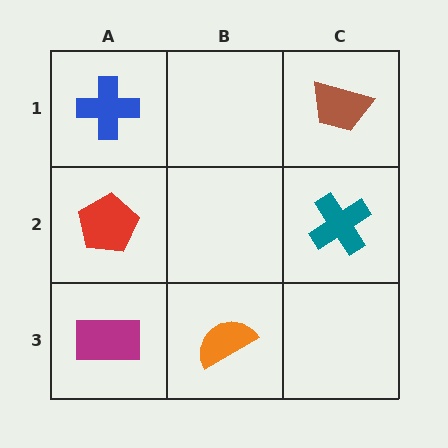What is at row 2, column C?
A teal cross.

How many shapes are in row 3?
2 shapes.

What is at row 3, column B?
An orange semicircle.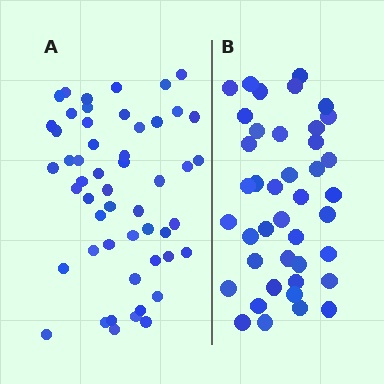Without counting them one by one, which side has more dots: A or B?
Region A (the left region) has more dots.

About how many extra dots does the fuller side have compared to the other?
Region A has roughly 12 or so more dots than region B.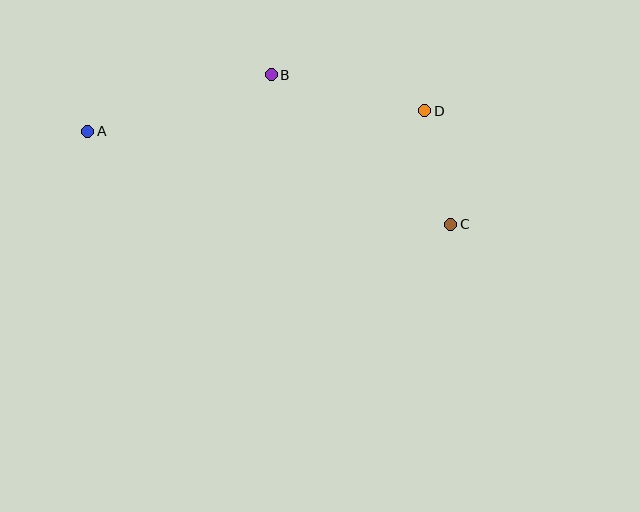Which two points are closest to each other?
Points C and D are closest to each other.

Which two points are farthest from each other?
Points A and C are farthest from each other.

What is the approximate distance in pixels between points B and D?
The distance between B and D is approximately 158 pixels.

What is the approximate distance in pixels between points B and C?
The distance between B and C is approximately 234 pixels.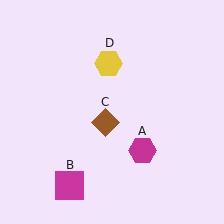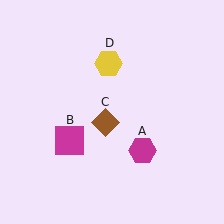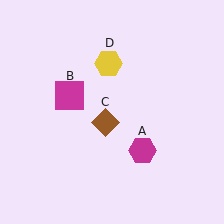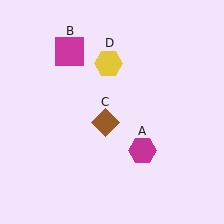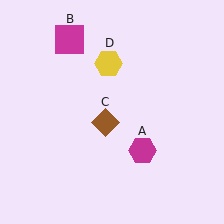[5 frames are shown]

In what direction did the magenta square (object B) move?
The magenta square (object B) moved up.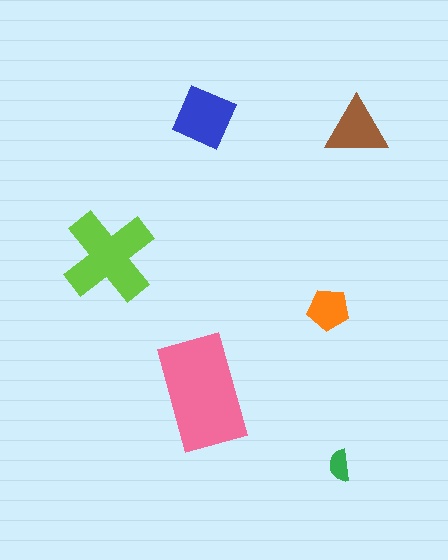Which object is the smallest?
The green semicircle.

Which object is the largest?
The pink rectangle.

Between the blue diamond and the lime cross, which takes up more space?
The lime cross.